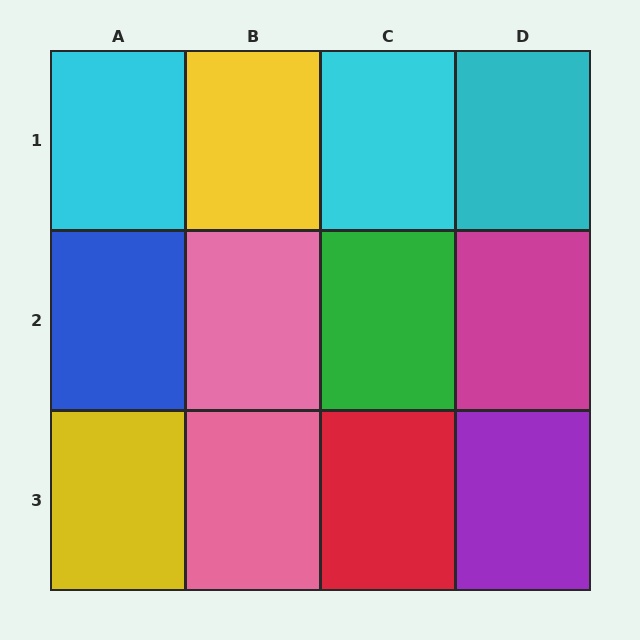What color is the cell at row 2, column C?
Green.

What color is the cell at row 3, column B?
Pink.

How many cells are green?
1 cell is green.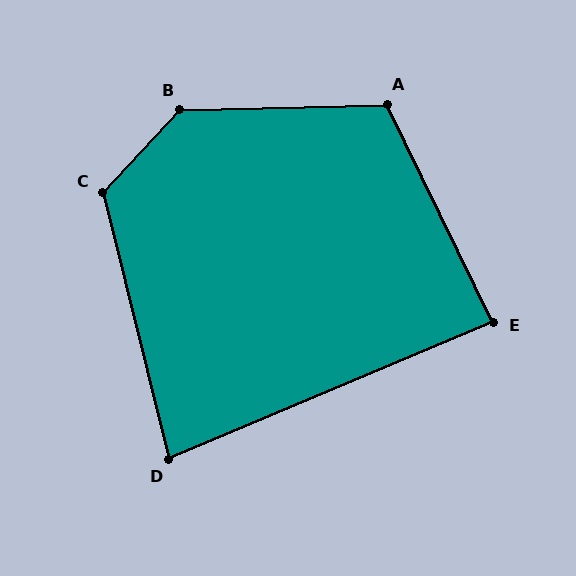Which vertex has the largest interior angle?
B, at approximately 134 degrees.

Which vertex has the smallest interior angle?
D, at approximately 81 degrees.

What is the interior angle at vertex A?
Approximately 115 degrees (obtuse).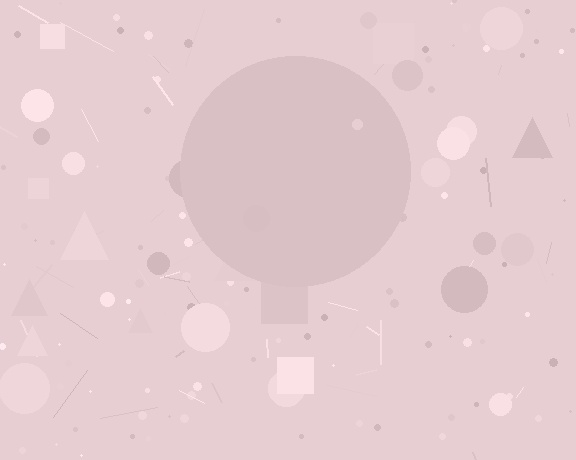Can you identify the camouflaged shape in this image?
The camouflaged shape is a circle.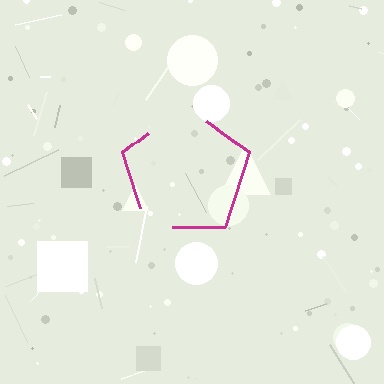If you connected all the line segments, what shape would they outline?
They would outline a pentagon.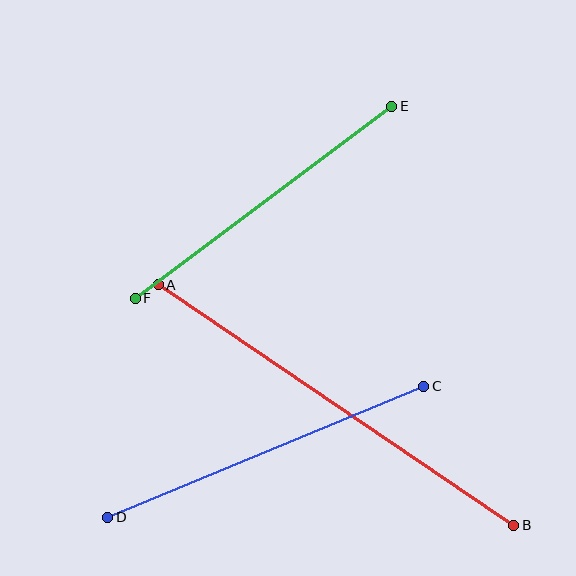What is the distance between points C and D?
The distance is approximately 342 pixels.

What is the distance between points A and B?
The distance is approximately 429 pixels.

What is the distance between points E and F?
The distance is approximately 321 pixels.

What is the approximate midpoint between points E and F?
The midpoint is at approximately (264, 202) pixels.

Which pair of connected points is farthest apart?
Points A and B are farthest apart.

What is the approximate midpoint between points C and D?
The midpoint is at approximately (266, 452) pixels.